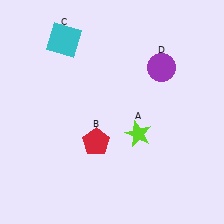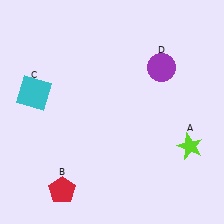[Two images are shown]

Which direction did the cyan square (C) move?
The cyan square (C) moved down.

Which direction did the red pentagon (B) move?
The red pentagon (B) moved down.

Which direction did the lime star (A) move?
The lime star (A) moved right.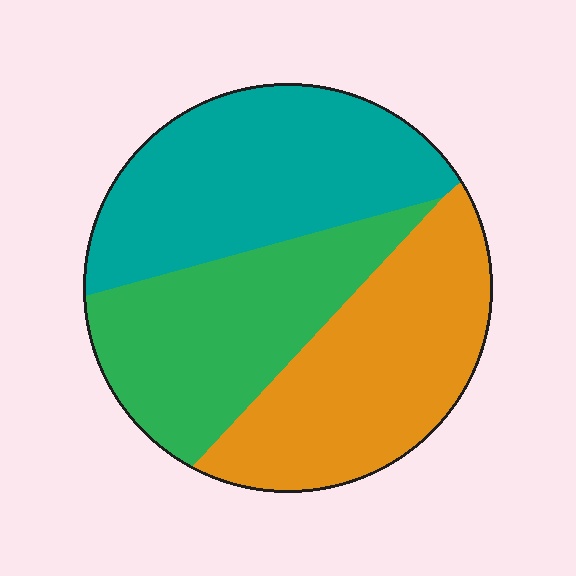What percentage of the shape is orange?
Orange covers about 35% of the shape.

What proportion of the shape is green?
Green covers 30% of the shape.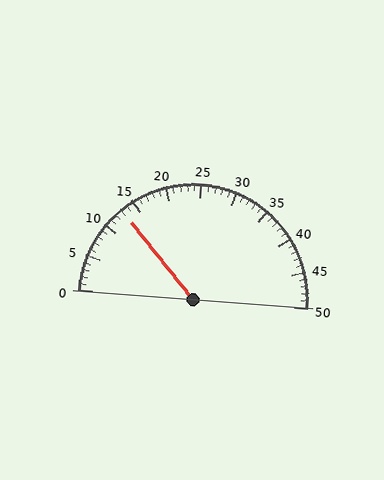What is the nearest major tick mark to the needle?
The nearest major tick mark is 15.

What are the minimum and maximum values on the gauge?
The gauge ranges from 0 to 50.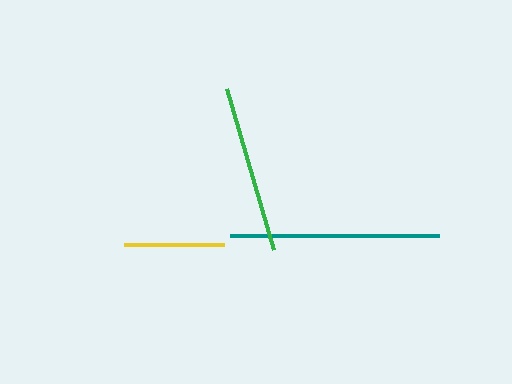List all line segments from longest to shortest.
From longest to shortest: teal, green, yellow.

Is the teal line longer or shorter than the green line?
The teal line is longer than the green line.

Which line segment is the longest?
The teal line is the longest at approximately 210 pixels.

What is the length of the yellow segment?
The yellow segment is approximately 100 pixels long.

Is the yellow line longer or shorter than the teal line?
The teal line is longer than the yellow line.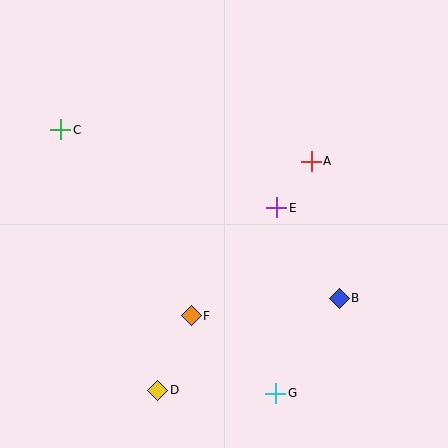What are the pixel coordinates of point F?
Point F is at (191, 316).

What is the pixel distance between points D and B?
The distance between D and B is 203 pixels.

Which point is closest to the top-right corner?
Point A is closest to the top-right corner.